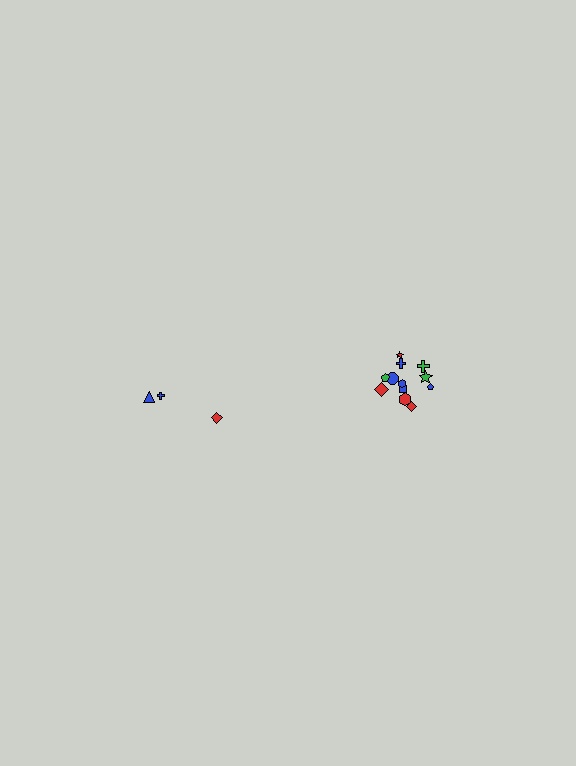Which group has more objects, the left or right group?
The right group.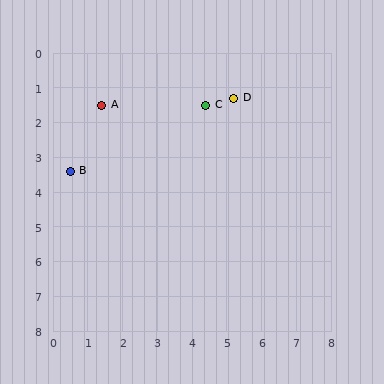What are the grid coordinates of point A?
Point A is at approximately (1.4, 1.5).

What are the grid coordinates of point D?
Point D is at approximately (5.2, 1.3).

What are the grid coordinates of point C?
Point C is at approximately (4.4, 1.5).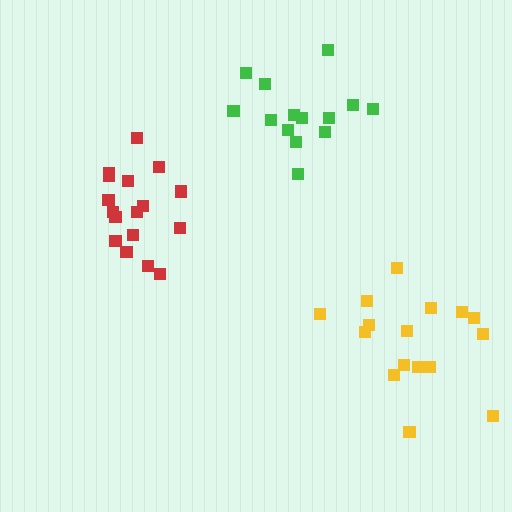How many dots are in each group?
Group 1: 14 dots, Group 2: 17 dots, Group 3: 16 dots (47 total).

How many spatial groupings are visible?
There are 3 spatial groupings.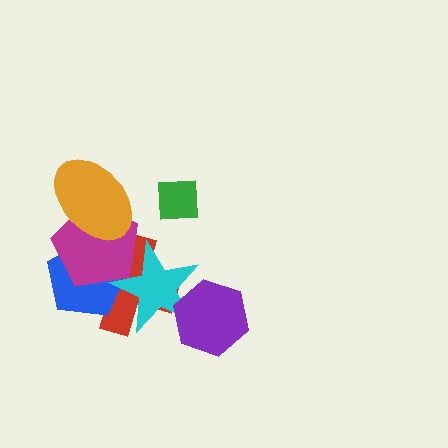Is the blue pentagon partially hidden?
Yes, it is partially covered by another shape.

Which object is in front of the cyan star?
The purple hexagon is in front of the cyan star.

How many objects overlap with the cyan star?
4 objects overlap with the cyan star.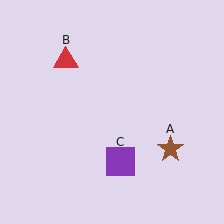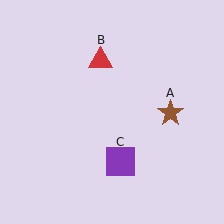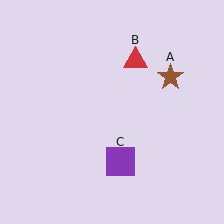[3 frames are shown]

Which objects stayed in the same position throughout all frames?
Purple square (object C) remained stationary.